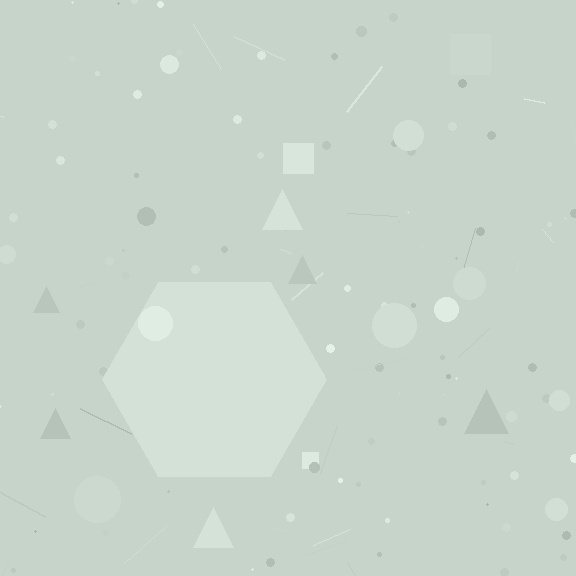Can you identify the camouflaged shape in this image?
The camouflaged shape is a hexagon.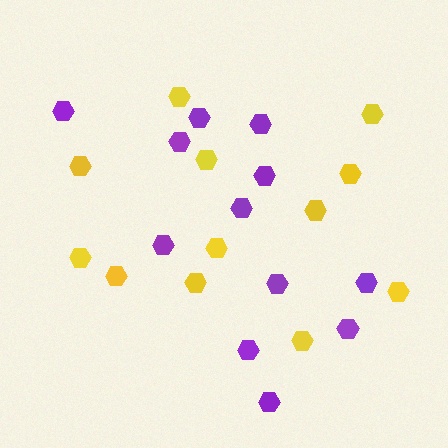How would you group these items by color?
There are 2 groups: one group of purple hexagons (12) and one group of yellow hexagons (12).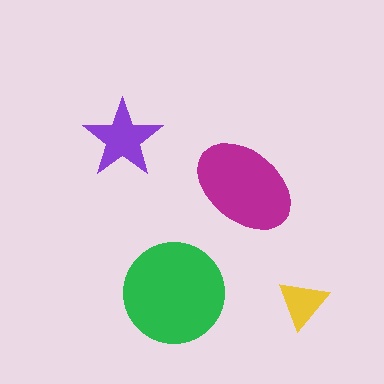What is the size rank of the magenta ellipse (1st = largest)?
2nd.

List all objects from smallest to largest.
The yellow triangle, the purple star, the magenta ellipse, the green circle.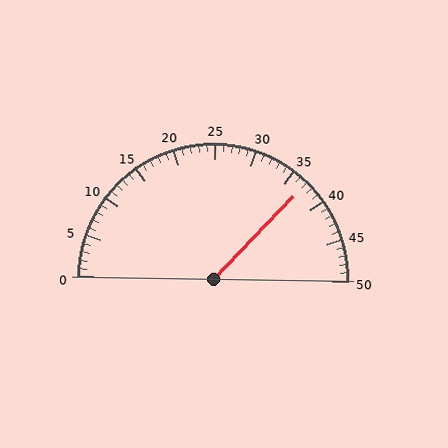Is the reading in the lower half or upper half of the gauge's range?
The reading is in the upper half of the range (0 to 50).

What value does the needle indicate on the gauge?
The needle indicates approximately 37.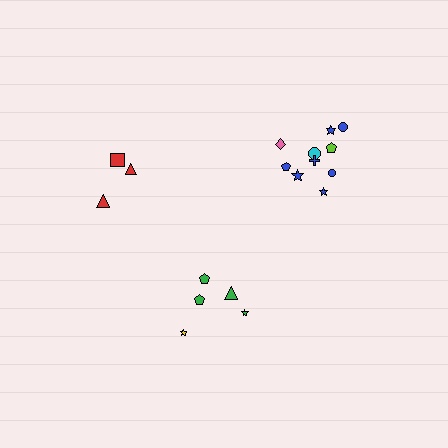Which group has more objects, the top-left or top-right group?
The top-right group.